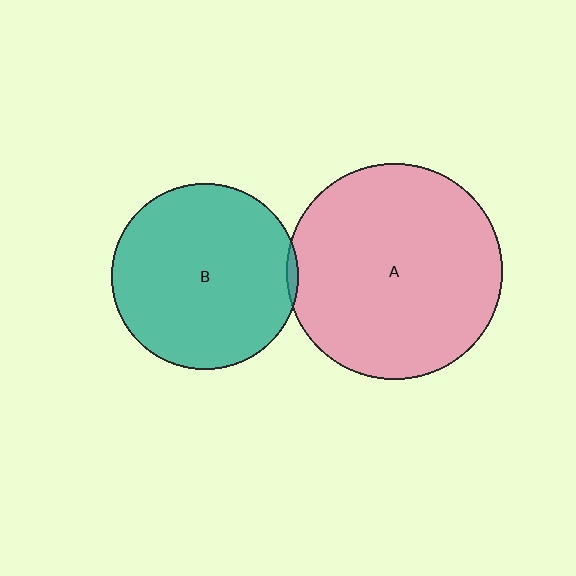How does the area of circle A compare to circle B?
Approximately 1.3 times.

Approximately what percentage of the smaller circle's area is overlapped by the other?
Approximately 5%.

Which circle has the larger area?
Circle A (pink).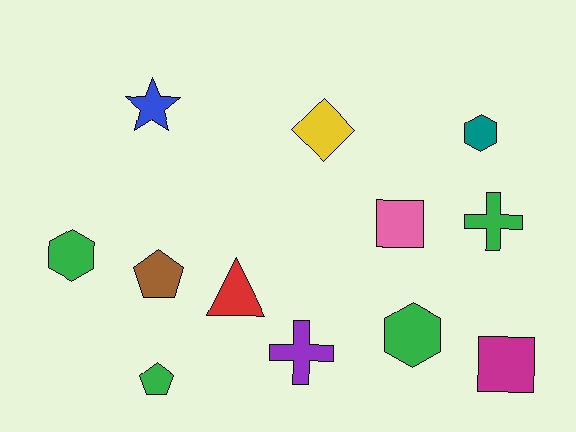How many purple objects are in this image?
There is 1 purple object.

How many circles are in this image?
There are no circles.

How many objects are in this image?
There are 12 objects.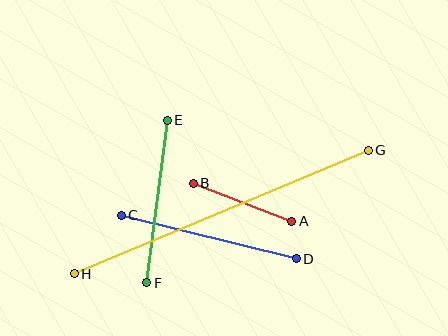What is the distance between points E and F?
The distance is approximately 164 pixels.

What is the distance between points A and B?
The distance is approximately 105 pixels.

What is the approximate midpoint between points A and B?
The midpoint is at approximately (243, 202) pixels.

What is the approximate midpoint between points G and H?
The midpoint is at approximately (221, 212) pixels.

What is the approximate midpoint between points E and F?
The midpoint is at approximately (157, 202) pixels.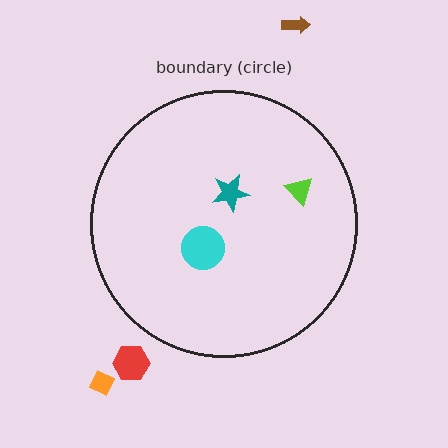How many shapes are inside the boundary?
3 inside, 3 outside.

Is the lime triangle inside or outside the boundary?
Inside.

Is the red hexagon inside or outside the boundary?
Outside.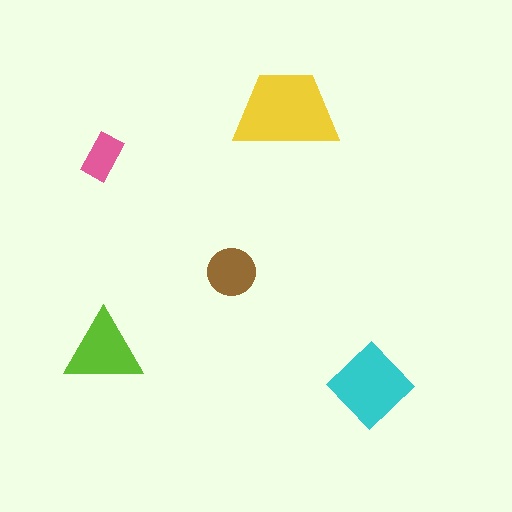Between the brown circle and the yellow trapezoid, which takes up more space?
The yellow trapezoid.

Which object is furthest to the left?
The pink rectangle is leftmost.